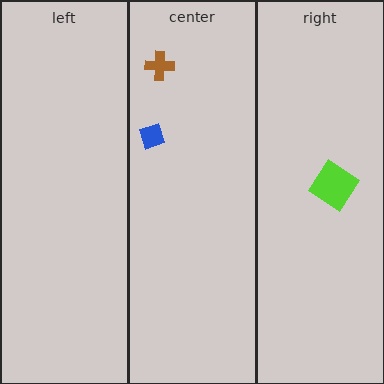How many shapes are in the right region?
1.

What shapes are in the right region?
The lime diamond.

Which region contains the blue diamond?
The center region.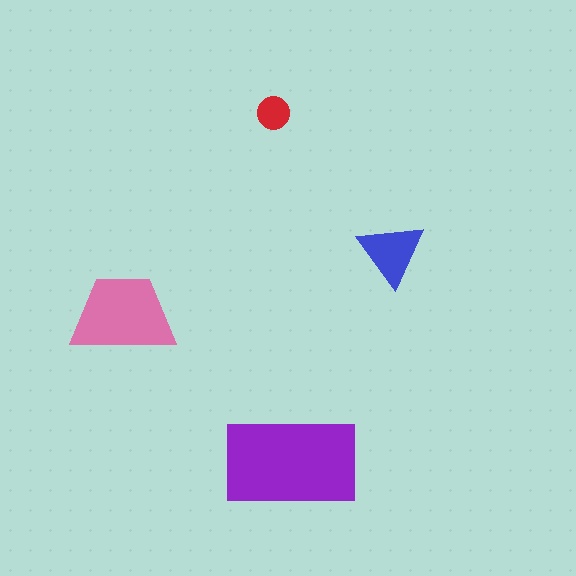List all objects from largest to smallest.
The purple rectangle, the pink trapezoid, the blue triangle, the red circle.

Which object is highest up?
The red circle is topmost.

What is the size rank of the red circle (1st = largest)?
4th.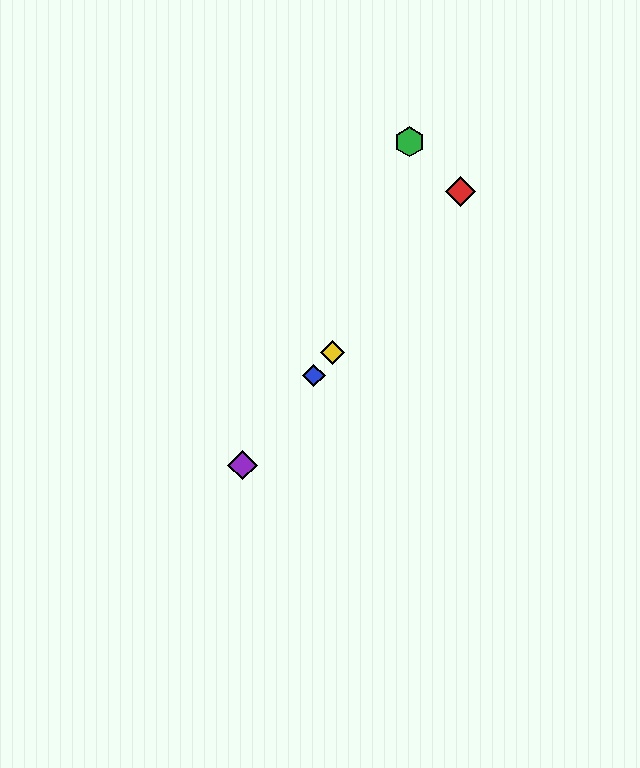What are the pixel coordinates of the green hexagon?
The green hexagon is at (409, 142).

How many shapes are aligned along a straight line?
4 shapes (the red diamond, the blue diamond, the yellow diamond, the purple diamond) are aligned along a straight line.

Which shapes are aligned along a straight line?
The red diamond, the blue diamond, the yellow diamond, the purple diamond are aligned along a straight line.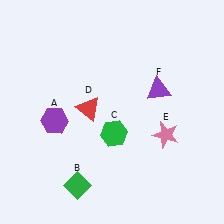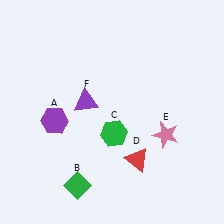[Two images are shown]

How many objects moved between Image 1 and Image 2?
2 objects moved between the two images.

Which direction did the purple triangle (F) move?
The purple triangle (F) moved left.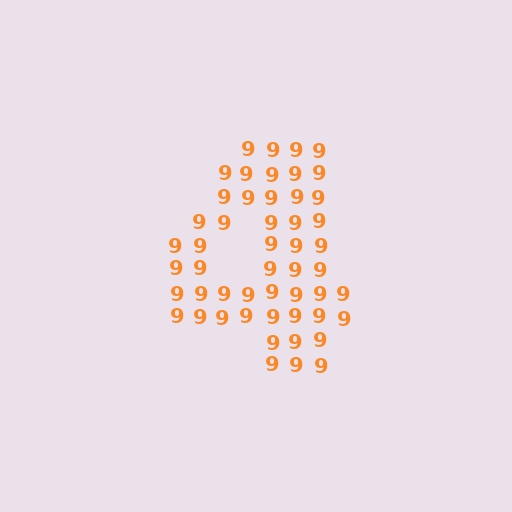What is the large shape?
The large shape is the digit 4.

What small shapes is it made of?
It is made of small digit 9's.